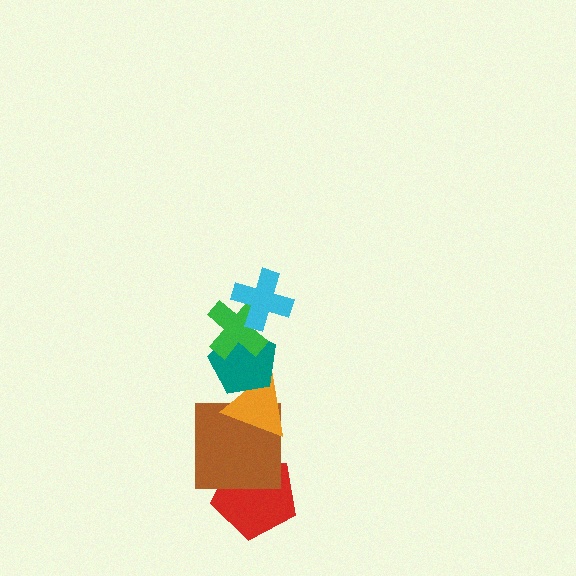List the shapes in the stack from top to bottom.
From top to bottom: the cyan cross, the green cross, the teal pentagon, the orange triangle, the brown square, the red pentagon.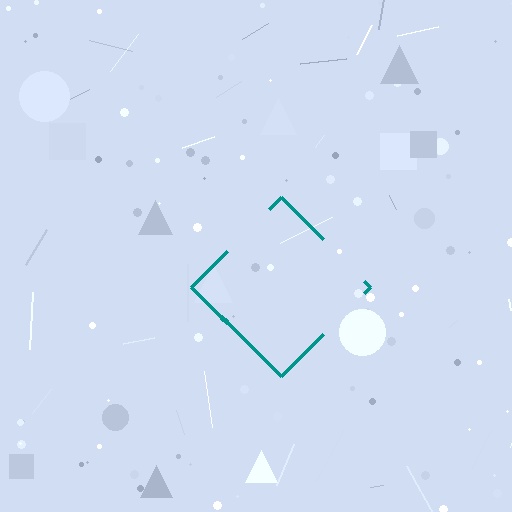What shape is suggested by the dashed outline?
The dashed outline suggests a diamond.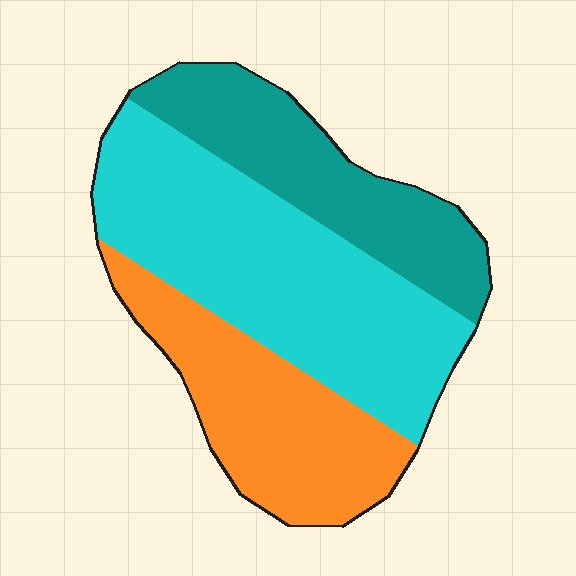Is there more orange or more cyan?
Cyan.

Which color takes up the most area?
Cyan, at roughly 45%.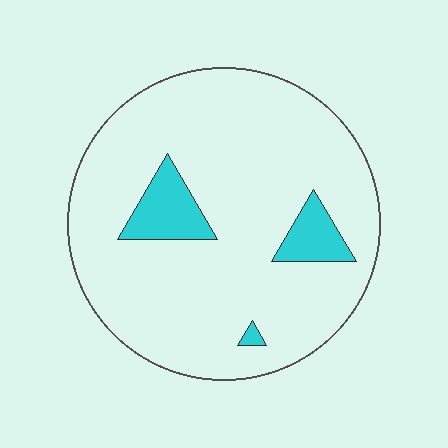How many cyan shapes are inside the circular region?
3.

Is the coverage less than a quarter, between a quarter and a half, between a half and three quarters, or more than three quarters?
Less than a quarter.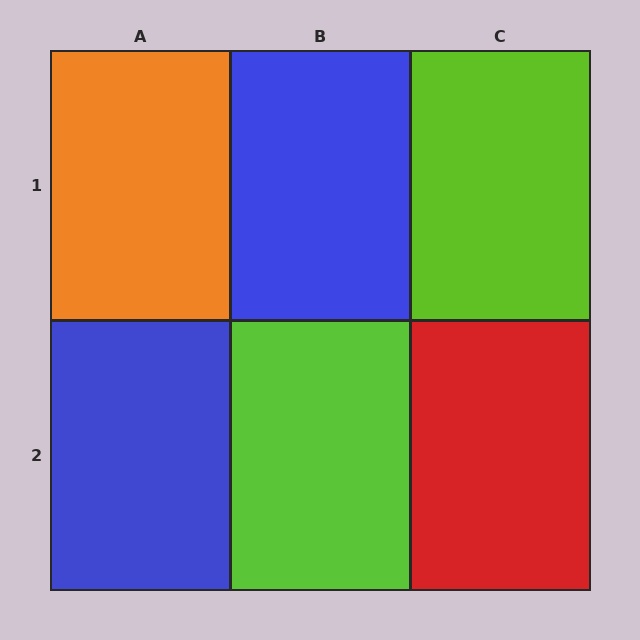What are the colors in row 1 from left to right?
Orange, blue, lime.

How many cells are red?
1 cell is red.